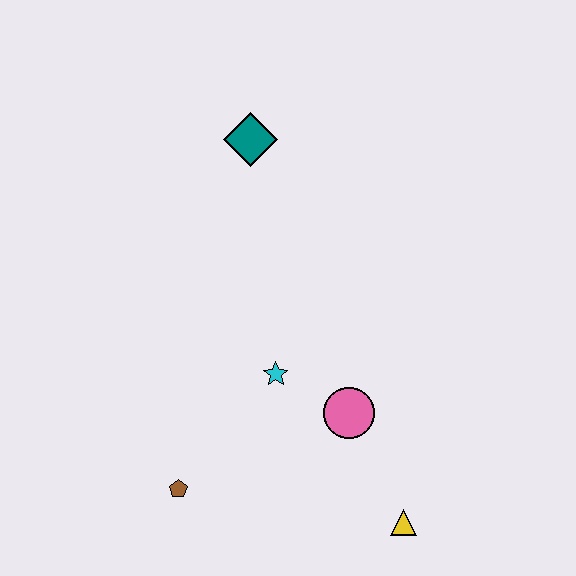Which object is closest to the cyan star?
The pink circle is closest to the cyan star.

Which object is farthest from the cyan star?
The teal diamond is farthest from the cyan star.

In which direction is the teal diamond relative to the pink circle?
The teal diamond is above the pink circle.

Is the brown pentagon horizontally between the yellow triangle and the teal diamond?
No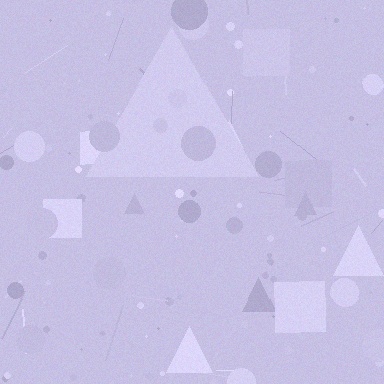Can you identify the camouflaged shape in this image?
The camouflaged shape is a triangle.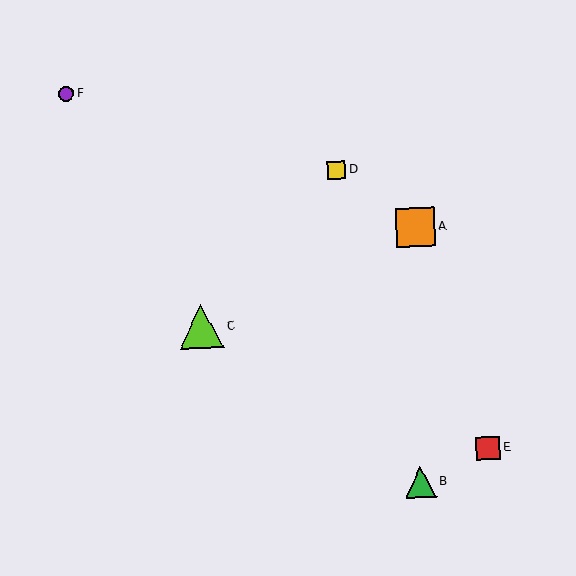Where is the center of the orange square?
The center of the orange square is at (415, 227).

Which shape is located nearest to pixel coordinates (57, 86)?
The purple circle (labeled F) at (66, 93) is nearest to that location.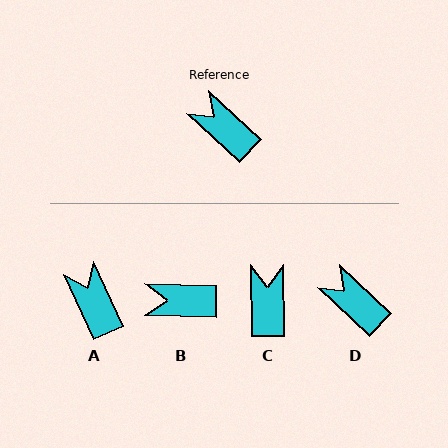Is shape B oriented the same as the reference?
No, it is off by about 41 degrees.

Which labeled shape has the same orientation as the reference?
D.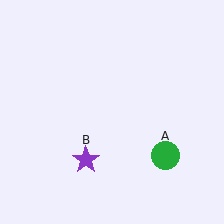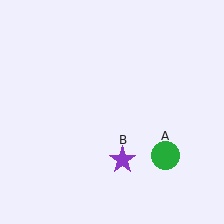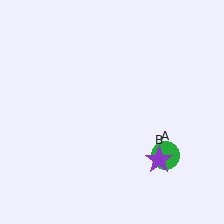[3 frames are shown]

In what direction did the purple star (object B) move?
The purple star (object B) moved right.